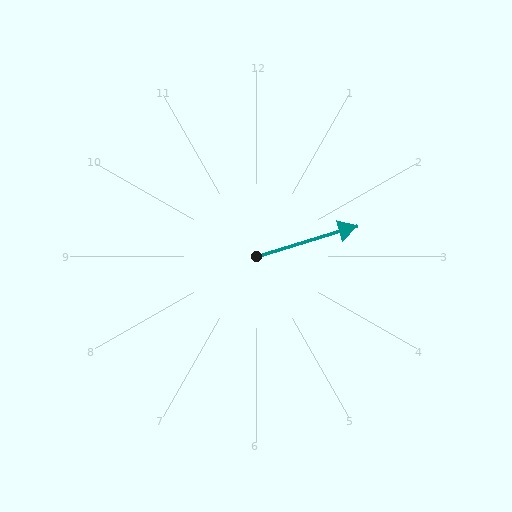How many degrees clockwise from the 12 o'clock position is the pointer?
Approximately 73 degrees.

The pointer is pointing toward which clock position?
Roughly 2 o'clock.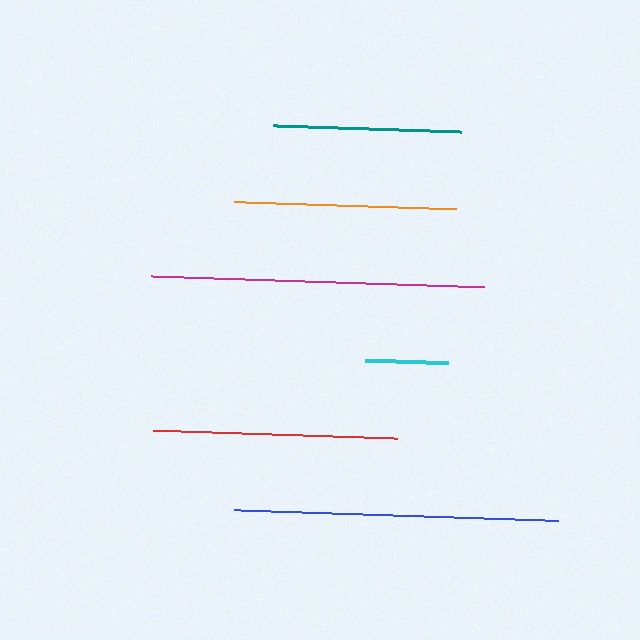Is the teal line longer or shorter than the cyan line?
The teal line is longer than the cyan line.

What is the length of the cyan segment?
The cyan segment is approximately 83 pixels long.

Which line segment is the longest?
The magenta line is the longest at approximately 333 pixels.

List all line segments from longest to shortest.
From longest to shortest: magenta, blue, red, orange, teal, cyan.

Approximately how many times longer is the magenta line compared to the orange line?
The magenta line is approximately 1.5 times the length of the orange line.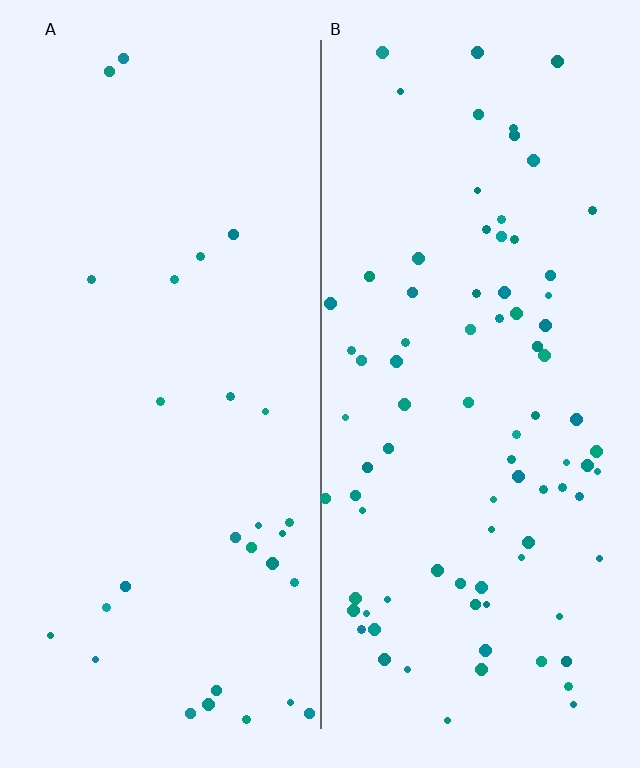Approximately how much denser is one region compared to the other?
Approximately 3.0× — region B over region A.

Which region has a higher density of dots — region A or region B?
B (the right).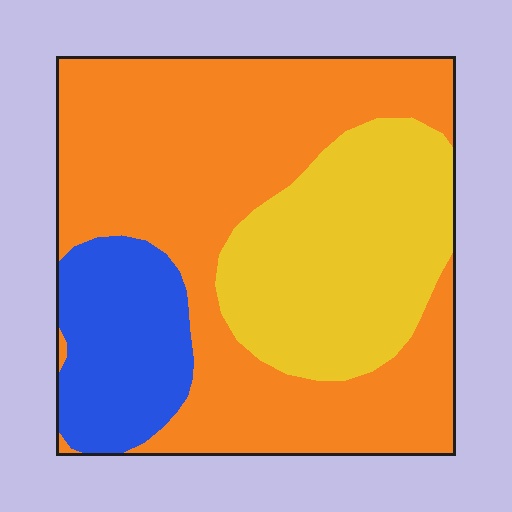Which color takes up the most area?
Orange, at roughly 55%.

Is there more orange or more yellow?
Orange.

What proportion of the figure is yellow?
Yellow covers around 30% of the figure.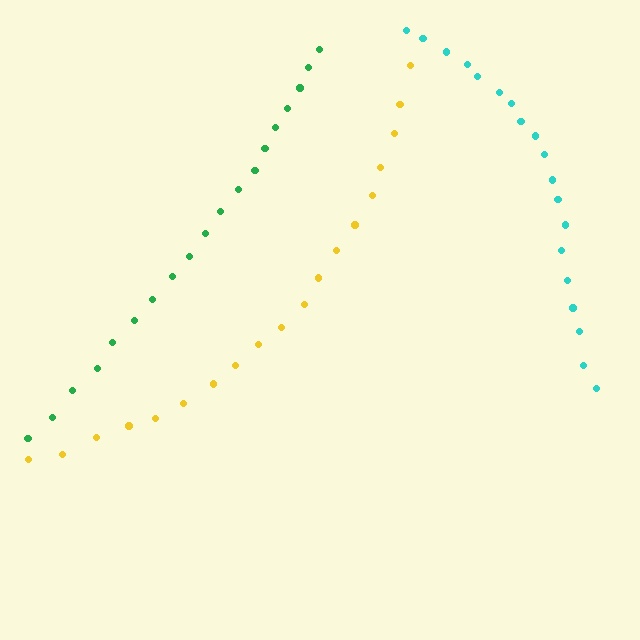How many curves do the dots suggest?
There are 3 distinct paths.